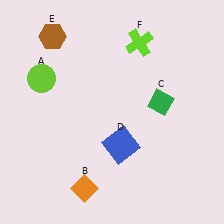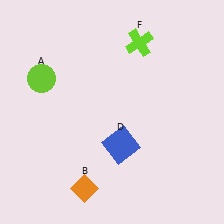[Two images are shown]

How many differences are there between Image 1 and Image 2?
There are 2 differences between the two images.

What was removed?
The green diamond (C), the brown hexagon (E) were removed in Image 2.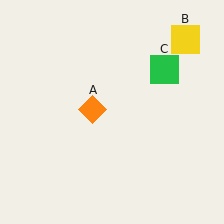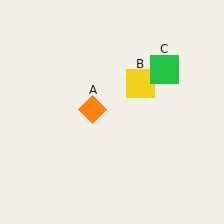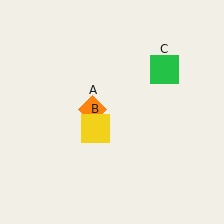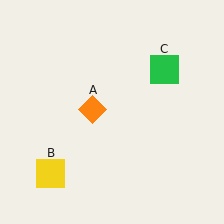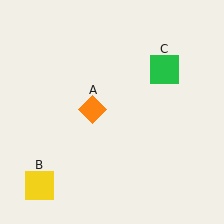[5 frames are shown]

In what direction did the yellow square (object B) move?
The yellow square (object B) moved down and to the left.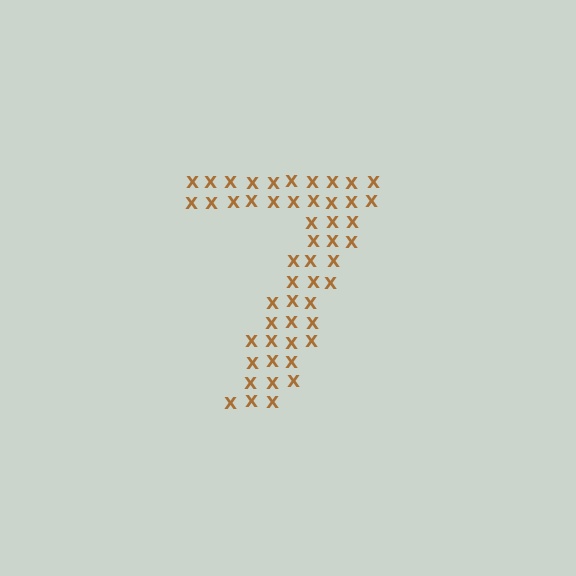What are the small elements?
The small elements are letter X's.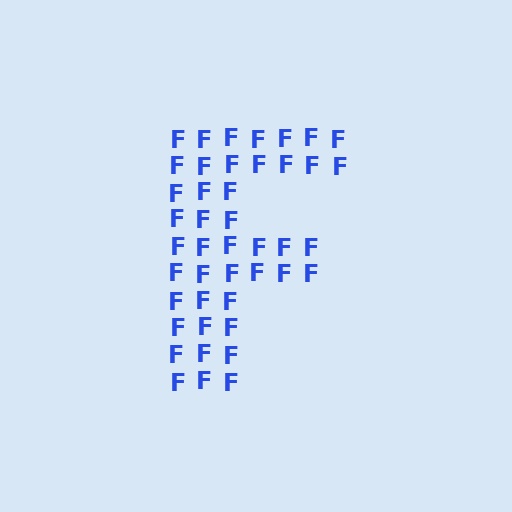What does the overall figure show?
The overall figure shows the letter F.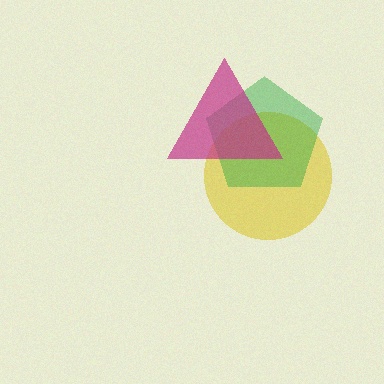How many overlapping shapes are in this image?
There are 3 overlapping shapes in the image.